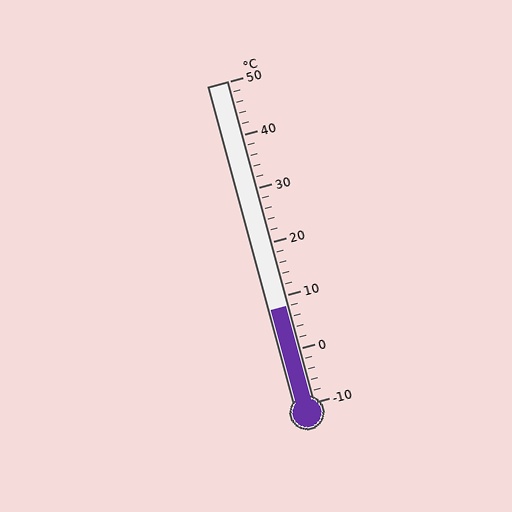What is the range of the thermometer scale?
The thermometer scale ranges from -10°C to 50°C.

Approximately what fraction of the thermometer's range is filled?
The thermometer is filled to approximately 30% of its range.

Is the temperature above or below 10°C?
The temperature is below 10°C.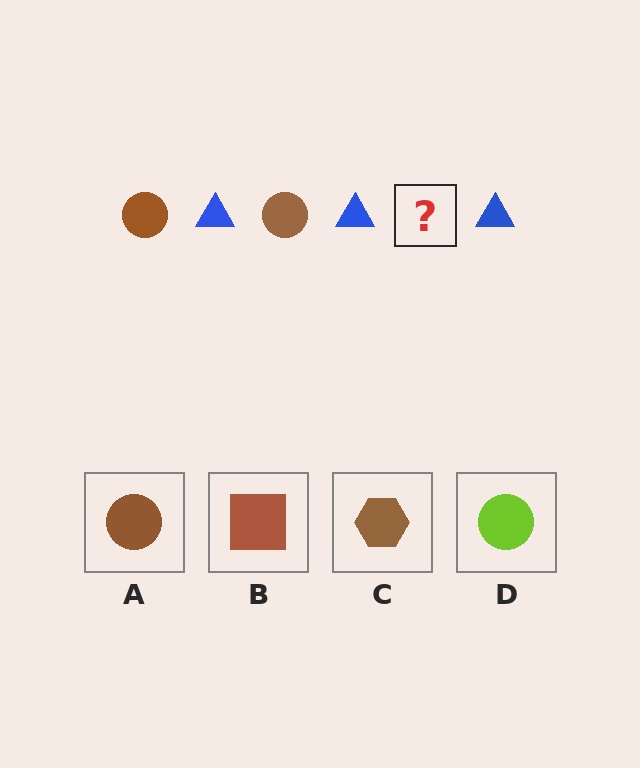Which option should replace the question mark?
Option A.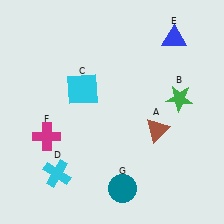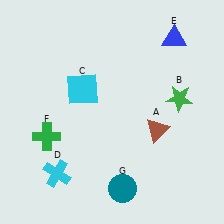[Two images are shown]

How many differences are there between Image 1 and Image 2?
There is 1 difference between the two images.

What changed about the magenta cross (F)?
In Image 1, F is magenta. In Image 2, it changed to green.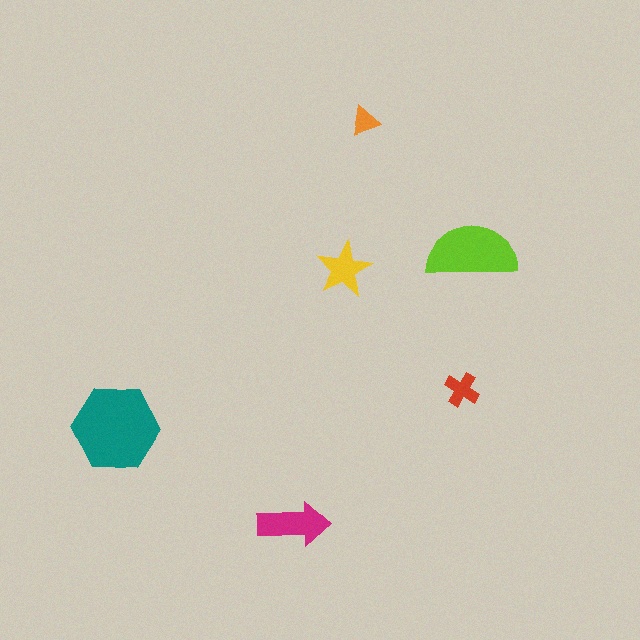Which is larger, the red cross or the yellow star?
The yellow star.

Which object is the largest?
The teal hexagon.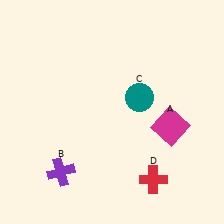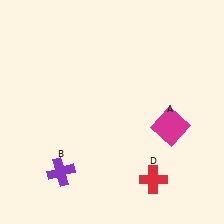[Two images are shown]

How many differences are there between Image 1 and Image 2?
There is 1 difference between the two images.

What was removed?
The teal circle (C) was removed in Image 2.